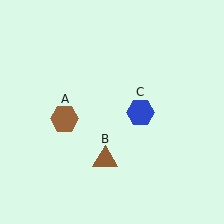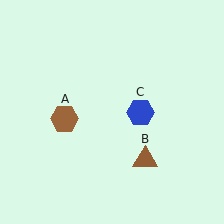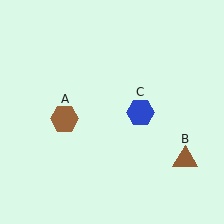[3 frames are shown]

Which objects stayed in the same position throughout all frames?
Brown hexagon (object A) and blue hexagon (object C) remained stationary.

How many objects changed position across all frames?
1 object changed position: brown triangle (object B).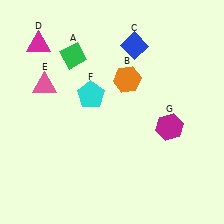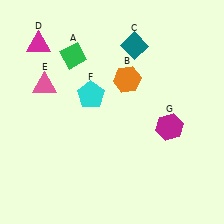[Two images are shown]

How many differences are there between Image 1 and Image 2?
There is 1 difference between the two images.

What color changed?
The diamond (C) changed from blue in Image 1 to teal in Image 2.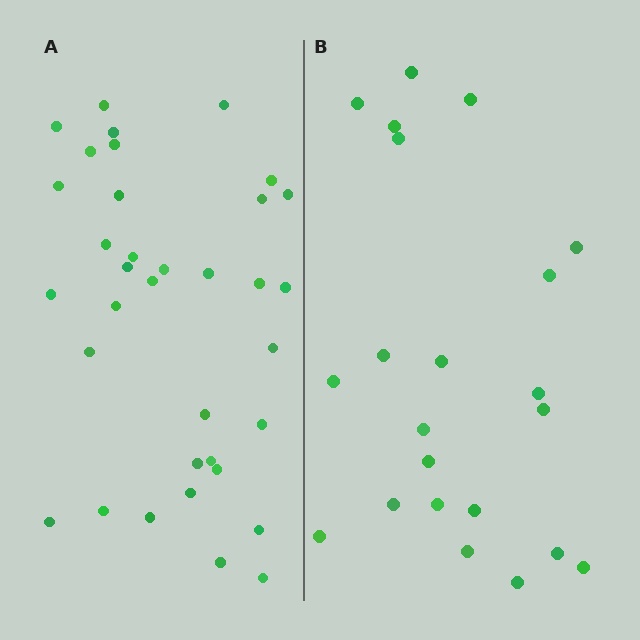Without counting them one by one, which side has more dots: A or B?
Region A (the left region) has more dots.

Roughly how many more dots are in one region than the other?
Region A has approximately 15 more dots than region B.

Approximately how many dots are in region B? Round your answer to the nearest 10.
About 20 dots. (The exact count is 22, which rounds to 20.)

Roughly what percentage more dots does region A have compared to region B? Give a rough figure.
About 60% more.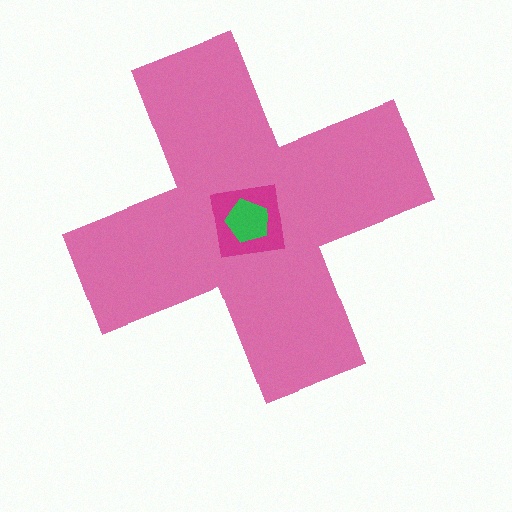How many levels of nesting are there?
3.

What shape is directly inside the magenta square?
The green pentagon.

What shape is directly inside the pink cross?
The magenta square.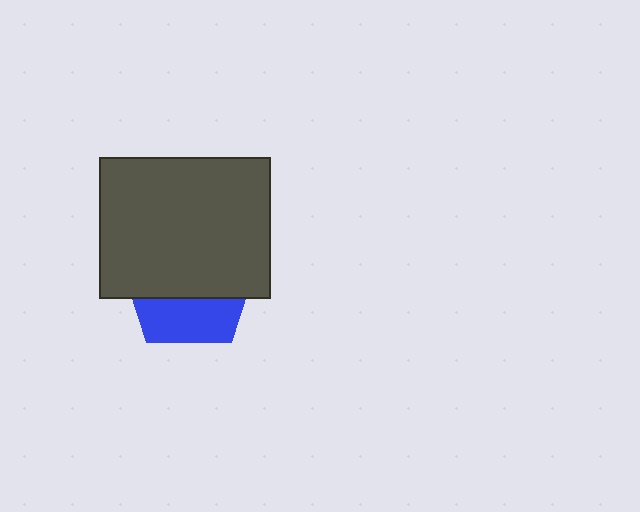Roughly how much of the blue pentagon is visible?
A small part of it is visible (roughly 35%).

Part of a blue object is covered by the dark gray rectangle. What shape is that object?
It is a pentagon.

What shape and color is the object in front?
The object in front is a dark gray rectangle.